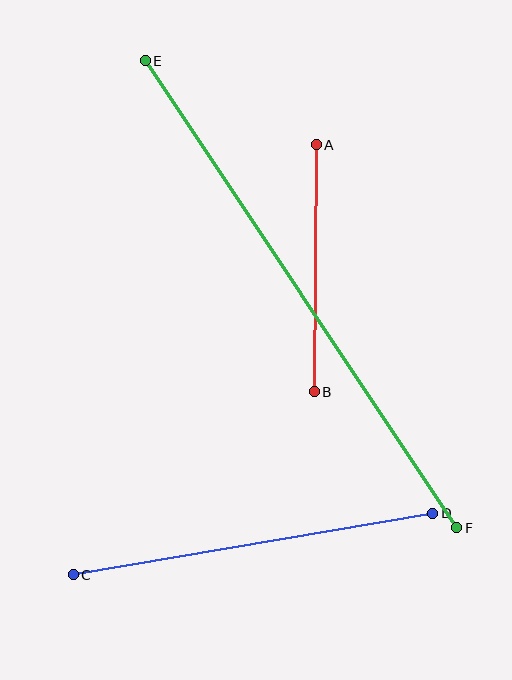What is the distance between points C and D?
The distance is approximately 365 pixels.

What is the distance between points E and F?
The distance is approximately 562 pixels.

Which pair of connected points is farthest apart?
Points E and F are farthest apart.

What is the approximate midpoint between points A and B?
The midpoint is at approximately (315, 268) pixels.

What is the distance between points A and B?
The distance is approximately 247 pixels.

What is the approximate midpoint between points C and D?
The midpoint is at approximately (253, 544) pixels.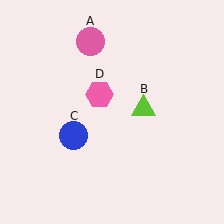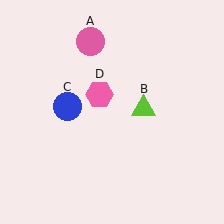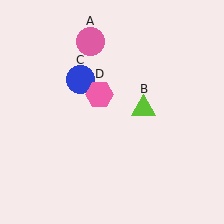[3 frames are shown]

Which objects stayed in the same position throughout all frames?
Pink circle (object A) and lime triangle (object B) and pink hexagon (object D) remained stationary.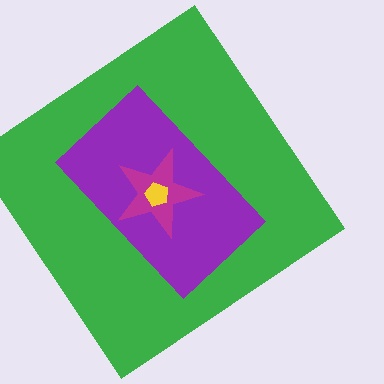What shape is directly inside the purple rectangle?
The magenta star.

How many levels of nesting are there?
4.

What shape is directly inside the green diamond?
The purple rectangle.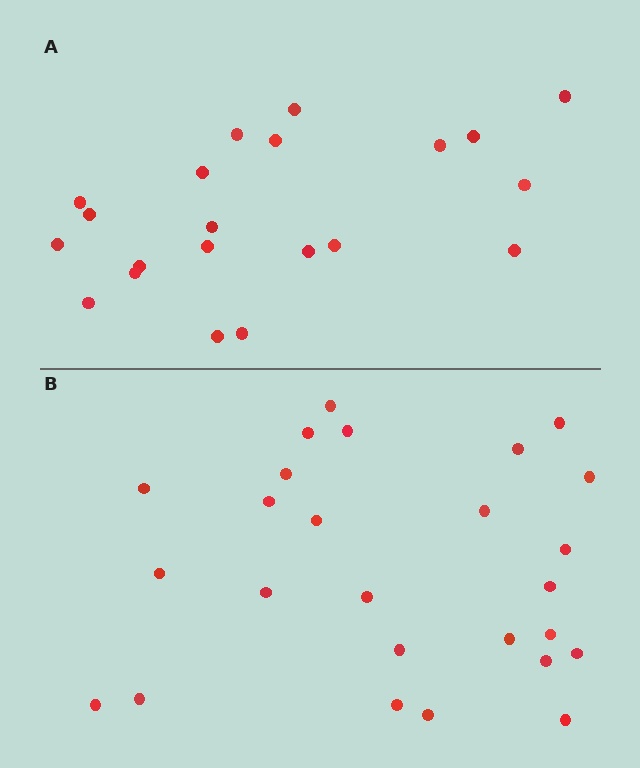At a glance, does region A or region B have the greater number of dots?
Region B (the bottom region) has more dots.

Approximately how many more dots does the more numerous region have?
Region B has about 5 more dots than region A.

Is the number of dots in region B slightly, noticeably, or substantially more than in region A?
Region B has only slightly more — the two regions are fairly close. The ratio is roughly 1.2 to 1.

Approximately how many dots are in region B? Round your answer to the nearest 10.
About 30 dots. (The exact count is 26, which rounds to 30.)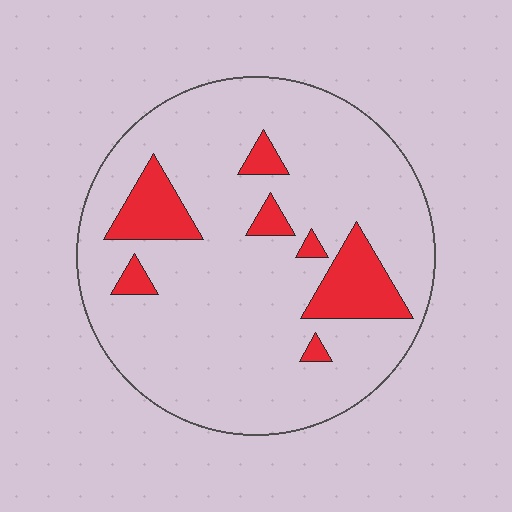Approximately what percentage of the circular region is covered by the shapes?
Approximately 15%.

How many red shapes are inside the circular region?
7.